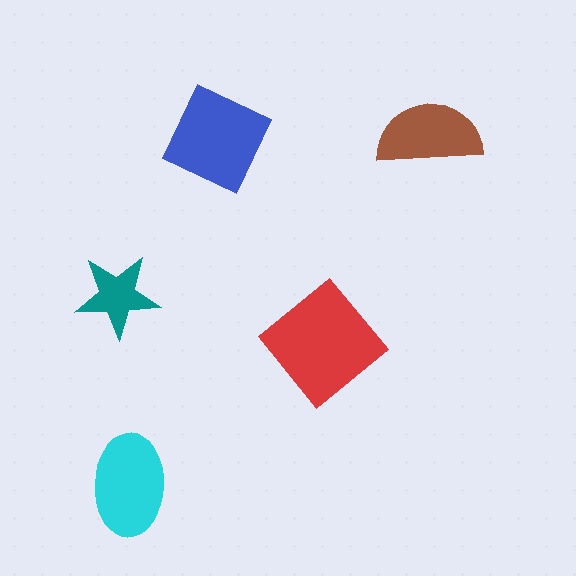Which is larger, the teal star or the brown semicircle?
The brown semicircle.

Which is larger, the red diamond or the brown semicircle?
The red diamond.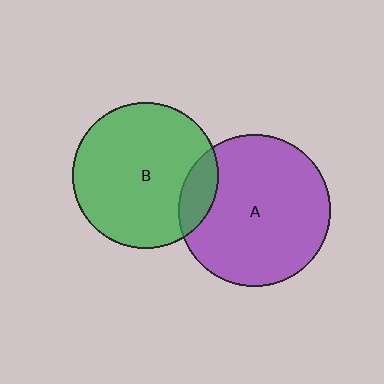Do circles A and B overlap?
Yes.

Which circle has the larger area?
Circle A (purple).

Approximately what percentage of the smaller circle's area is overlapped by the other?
Approximately 15%.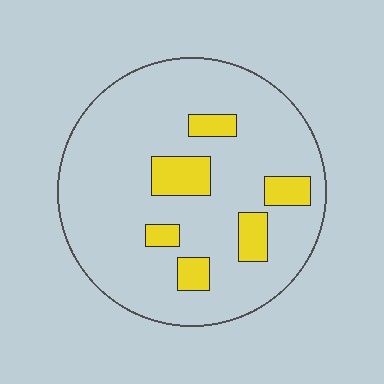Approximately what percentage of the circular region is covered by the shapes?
Approximately 15%.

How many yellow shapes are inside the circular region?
6.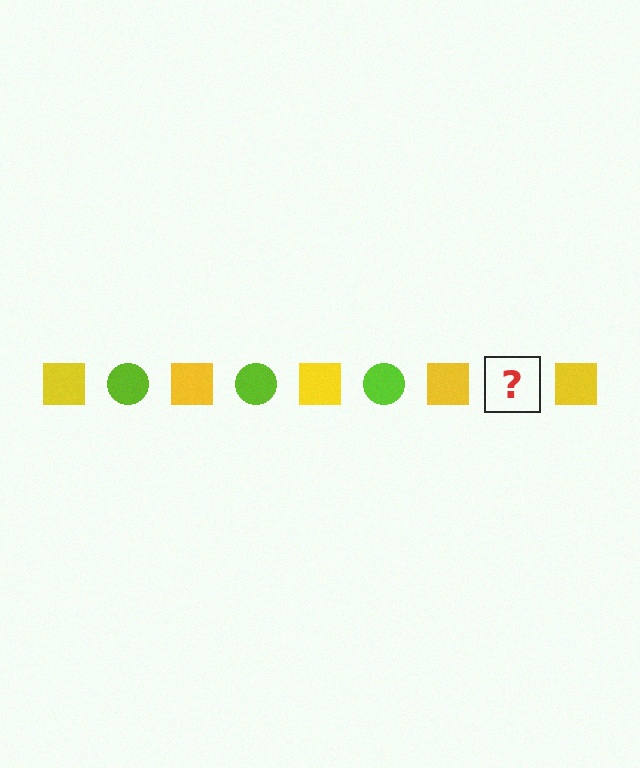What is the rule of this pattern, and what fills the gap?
The rule is that the pattern alternates between yellow square and lime circle. The gap should be filled with a lime circle.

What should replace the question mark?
The question mark should be replaced with a lime circle.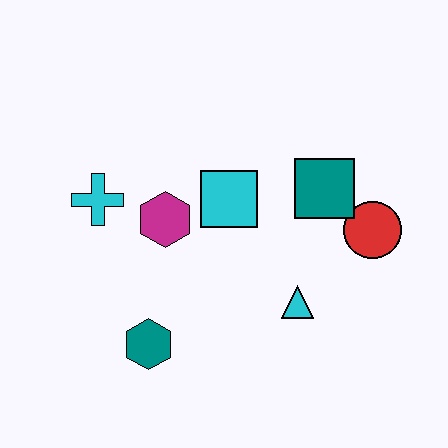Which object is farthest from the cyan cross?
The red circle is farthest from the cyan cross.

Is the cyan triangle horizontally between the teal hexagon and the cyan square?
No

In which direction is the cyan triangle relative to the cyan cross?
The cyan triangle is to the right of the cyan cross.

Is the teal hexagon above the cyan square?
No